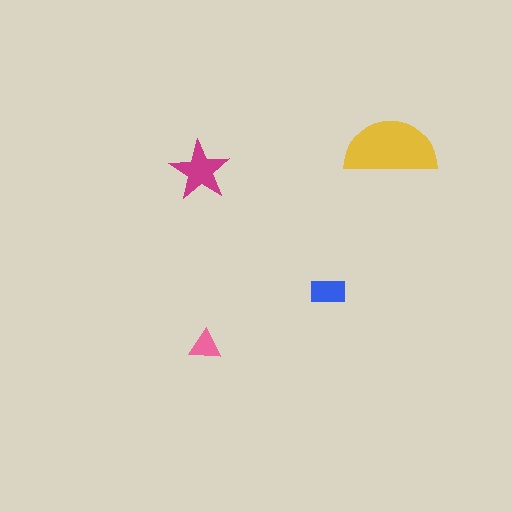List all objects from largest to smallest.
The yellow semicircle, the magenta star, the blue rectangle, the pink triangle.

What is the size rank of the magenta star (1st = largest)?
2nd.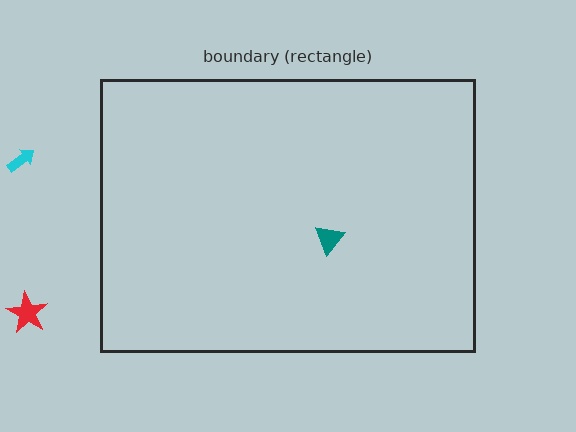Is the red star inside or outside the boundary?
Outside.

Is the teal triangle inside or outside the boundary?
Inside.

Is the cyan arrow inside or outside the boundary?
Outside.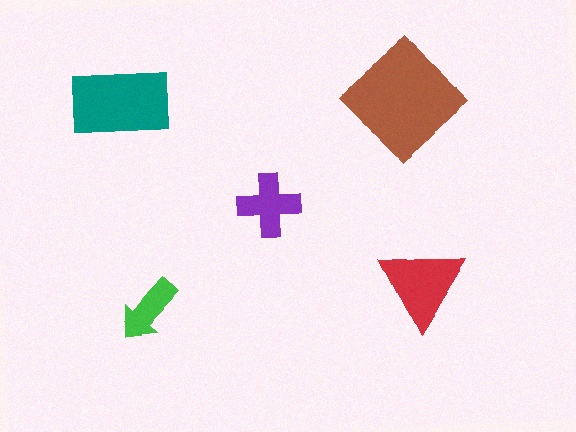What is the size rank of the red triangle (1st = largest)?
3rd.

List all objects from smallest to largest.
The green arrow, the purple cross, the red triangle, the teal rectangle, the brown diamond.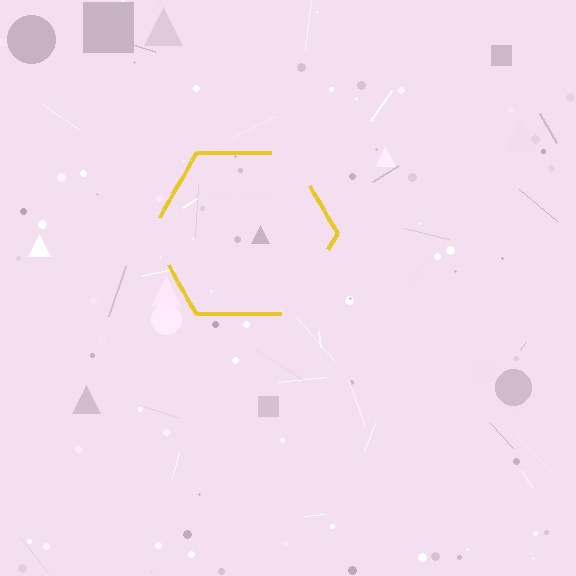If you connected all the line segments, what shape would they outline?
They would outline a hexagon.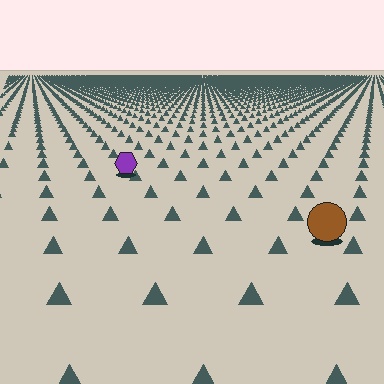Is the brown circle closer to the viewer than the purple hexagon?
Yes. The brown circle is closer — you can tell from the texture gradient: the ground texture is coarser near it.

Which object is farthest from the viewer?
The purple hexagon is farthest from the viewer. It appears smaller and the ground texture around it is denser.